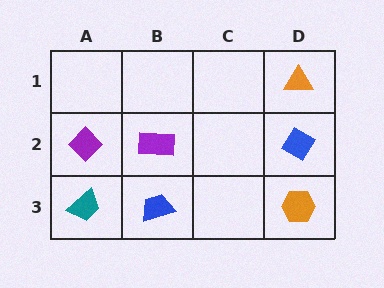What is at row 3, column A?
A teal trapezoid.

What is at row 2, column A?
A purple diamond.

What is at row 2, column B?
A purple rectangle.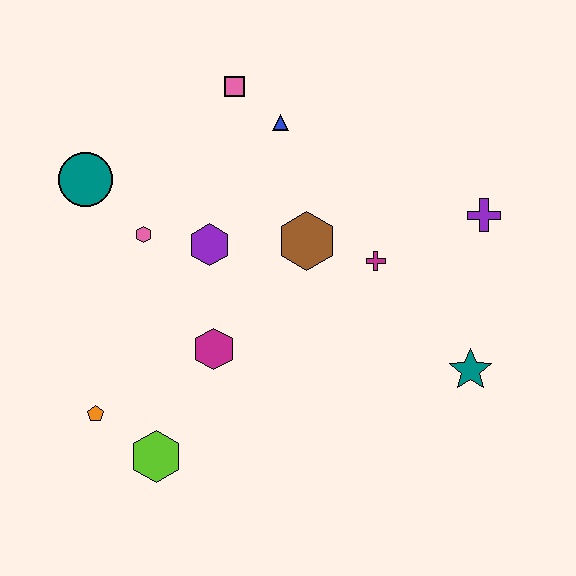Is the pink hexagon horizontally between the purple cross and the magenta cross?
No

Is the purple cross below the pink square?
Yes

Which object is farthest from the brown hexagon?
The orange pentagon is farthest from the brown hexagon.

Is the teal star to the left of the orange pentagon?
No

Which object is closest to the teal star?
The magenta cross is closest to the teal star.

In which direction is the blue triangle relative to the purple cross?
The blue triangle is to the left of the purple cross.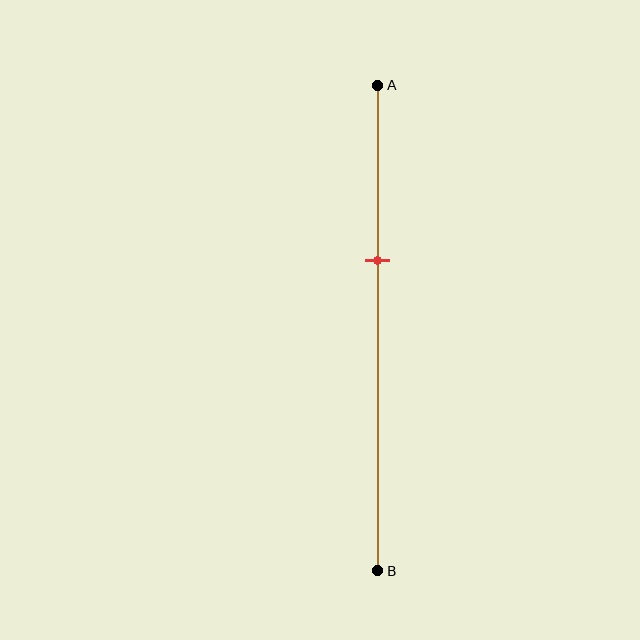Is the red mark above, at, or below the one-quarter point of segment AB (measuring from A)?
The red mark is below the one-quarter point of segment AB.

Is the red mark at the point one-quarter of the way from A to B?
No, the mark is at about 35% from A, not at the 25% one-quarter point.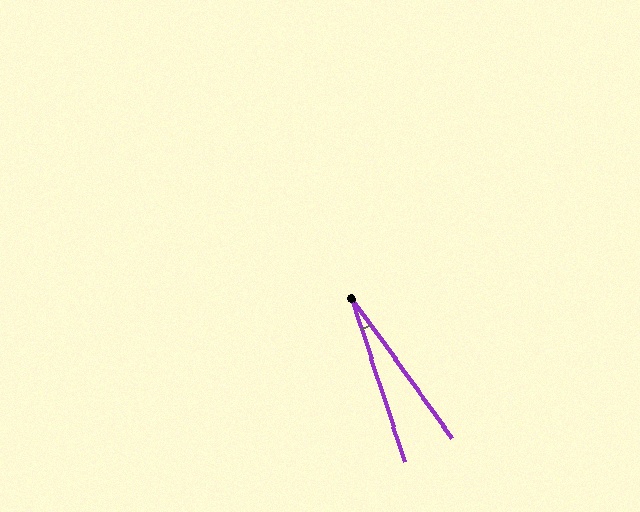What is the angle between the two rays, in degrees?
Approximately 18 degrees.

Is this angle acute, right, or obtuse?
It is acute.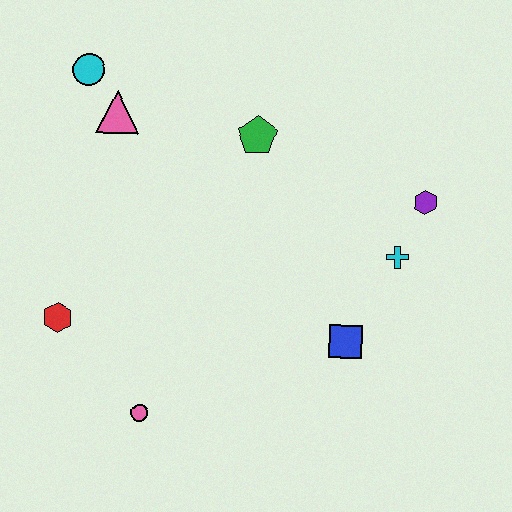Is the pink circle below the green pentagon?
Yes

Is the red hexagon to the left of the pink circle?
Yes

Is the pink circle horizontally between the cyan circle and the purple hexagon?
Yes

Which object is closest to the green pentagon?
The pink triangle is closest to the green pentagon.